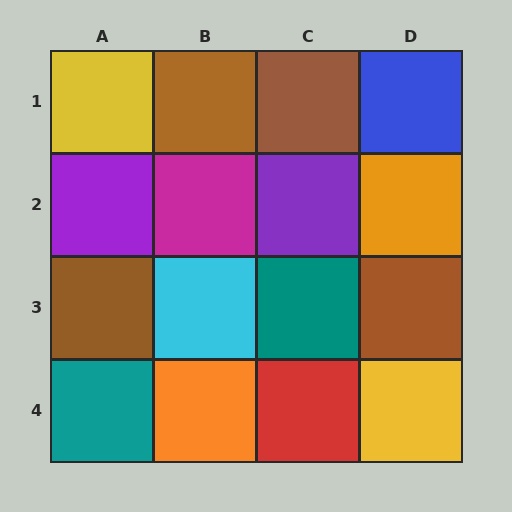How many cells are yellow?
2 cells are yellow.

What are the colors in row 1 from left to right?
Yellow, brown, brown, blue.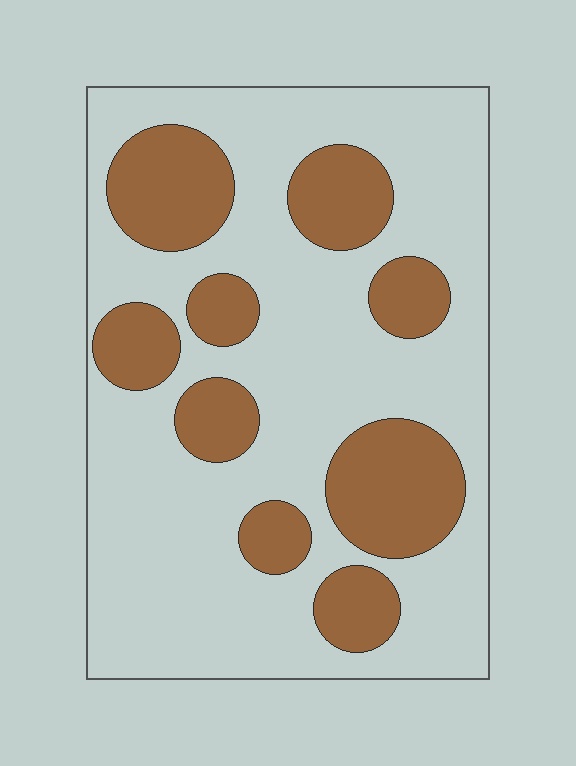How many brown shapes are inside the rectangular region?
9.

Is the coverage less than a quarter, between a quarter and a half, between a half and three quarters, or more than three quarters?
Between a quarter and a half.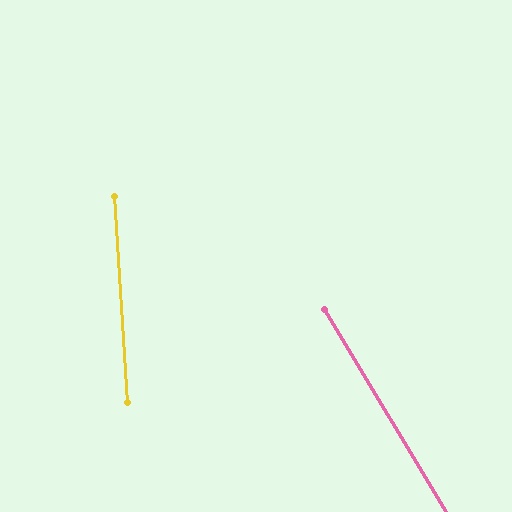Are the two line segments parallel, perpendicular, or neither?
Neither parallel nor perpendicular — they differ by about 27°.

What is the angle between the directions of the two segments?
Approximately 27 degrees.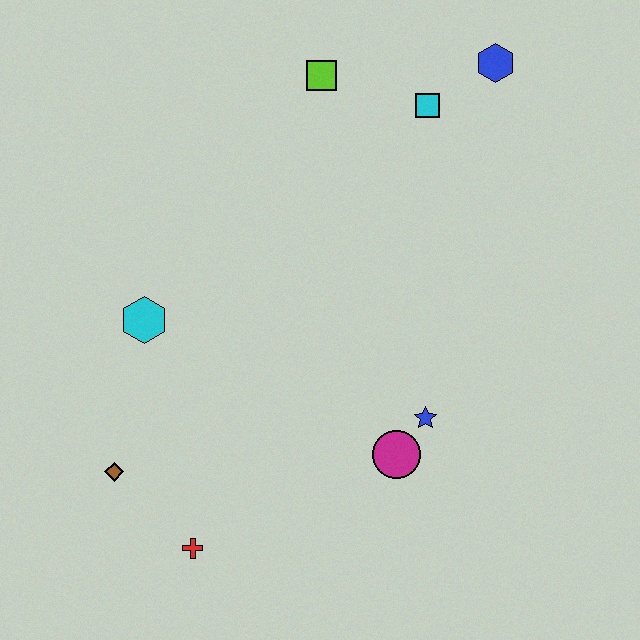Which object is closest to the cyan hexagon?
The brown diamond is closest to the cyan hexagon.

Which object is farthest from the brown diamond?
The blue hexagon is farthest from the brown diamond.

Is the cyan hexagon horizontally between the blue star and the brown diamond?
Yes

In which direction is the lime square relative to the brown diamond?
The lime square is above the brown diamond.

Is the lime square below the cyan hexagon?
No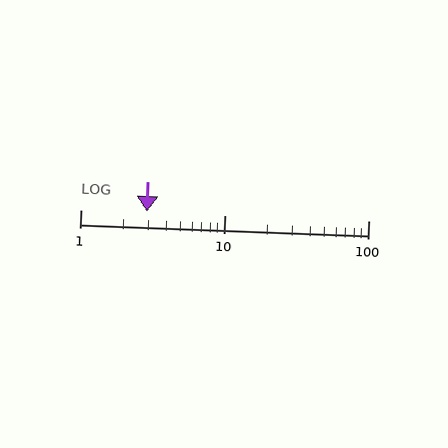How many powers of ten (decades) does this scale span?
The scale spans 2 decades, from 1 to 100.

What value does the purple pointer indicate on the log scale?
The pointer indicates approximately 2.9.